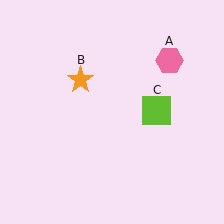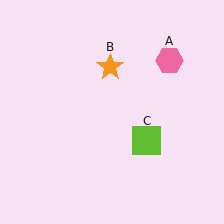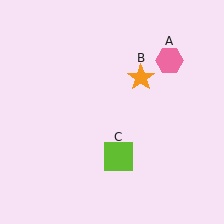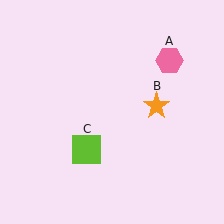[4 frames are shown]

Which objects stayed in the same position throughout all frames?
Pink hexagon (object A) remained stationary.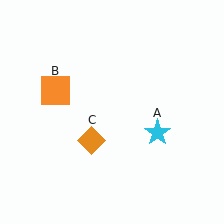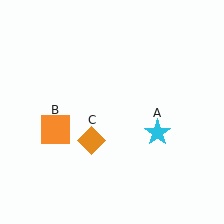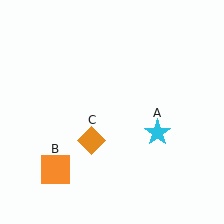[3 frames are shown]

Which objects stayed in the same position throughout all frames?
Cyan star (object A) and orange diamond (object C) remained stationary.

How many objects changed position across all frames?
1 object changed position: orange square (object B).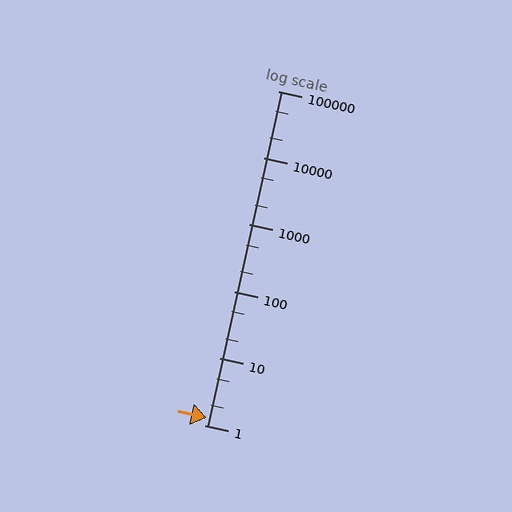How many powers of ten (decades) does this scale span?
The scale spans 5 decades, from 1 to 100000.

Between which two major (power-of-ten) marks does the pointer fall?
The pointer is between 1 and 10.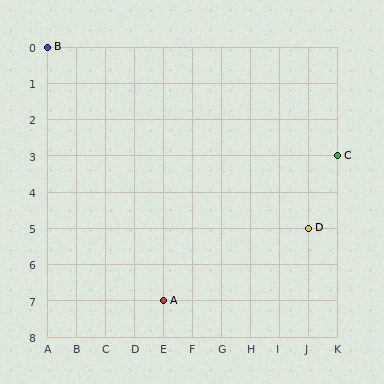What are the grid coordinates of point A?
Point A is at grid coordinates (E, 7).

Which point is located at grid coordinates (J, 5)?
Point D is at (J, 5).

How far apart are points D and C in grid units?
Points D and C are 1 column and 2 rows apart (about 2.2 grid units diagonally).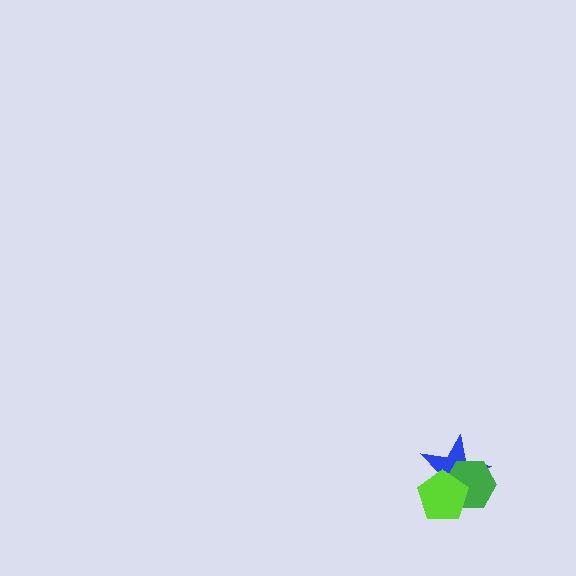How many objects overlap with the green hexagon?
2 objects overlap with the green hexagon.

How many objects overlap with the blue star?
2 objects overlap with the blue star.